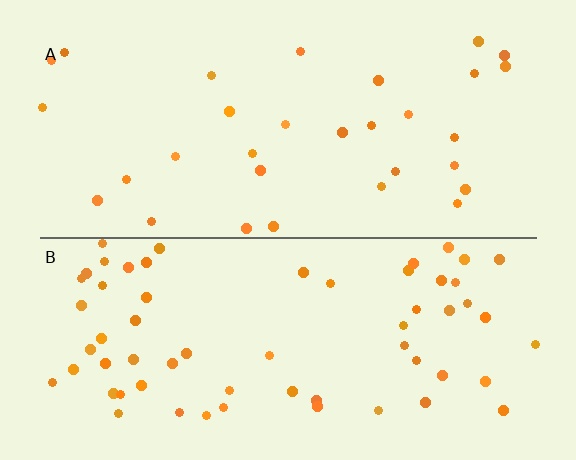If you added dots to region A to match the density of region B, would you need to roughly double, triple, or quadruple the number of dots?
Approximately double.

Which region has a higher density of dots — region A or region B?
B (the bottom).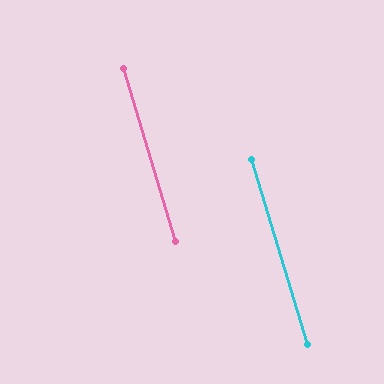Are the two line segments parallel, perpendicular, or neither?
Parallel — their directions differ by only 0.0°.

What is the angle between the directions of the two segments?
Approximately 0 degrees.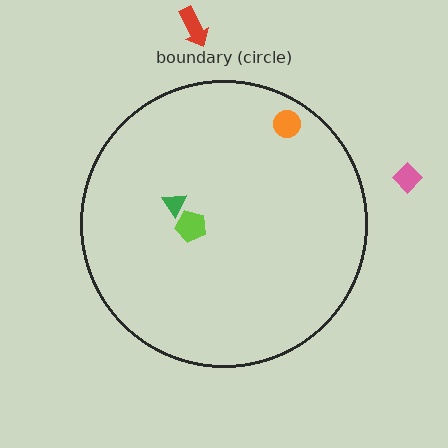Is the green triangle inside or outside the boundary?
Inside.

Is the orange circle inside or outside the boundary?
Inside.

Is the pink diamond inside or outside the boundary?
Outside.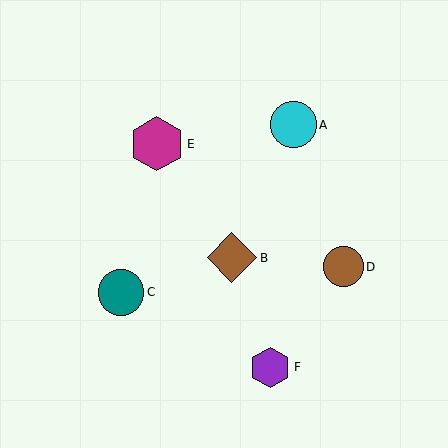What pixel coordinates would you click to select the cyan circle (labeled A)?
Click at (293, 125) to select the cyan circle A.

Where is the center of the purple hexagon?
The center of the purple hexagon is at (270, 367).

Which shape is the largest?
The magenta hexagon (labeled E) is the largest.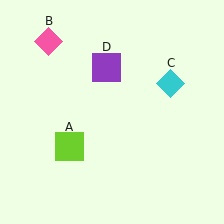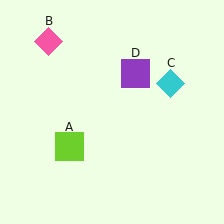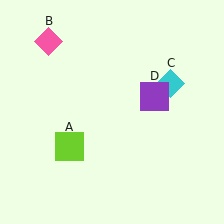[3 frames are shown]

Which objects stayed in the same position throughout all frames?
Lime square (object A) and pink diamond (object B) and cyan diamond (object C) remained stationary.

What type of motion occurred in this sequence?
The purple square (object D) rotated clockwise around the center of the scene.